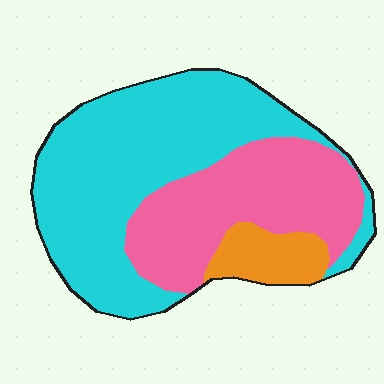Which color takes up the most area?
Cyan, at roughly 55%.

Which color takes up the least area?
Orange, at roughly 10%.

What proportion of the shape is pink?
Pink covers roughly 35% of the shape.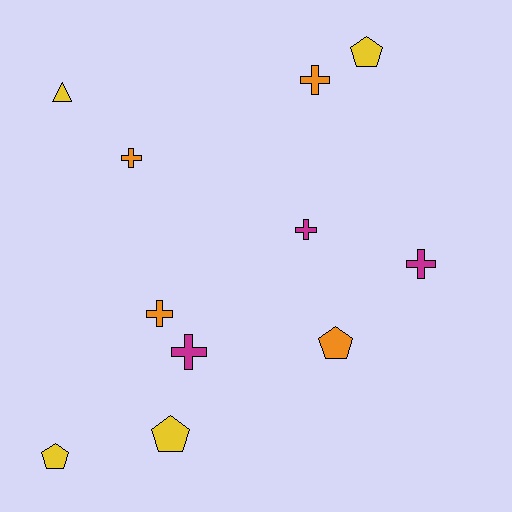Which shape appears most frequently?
Cross, with 6 objects.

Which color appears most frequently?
Orange, with 4 objects.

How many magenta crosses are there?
There are 3 magenta crosses.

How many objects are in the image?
There are 11 objects.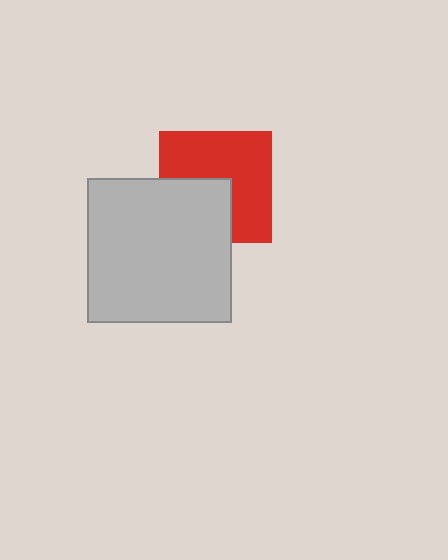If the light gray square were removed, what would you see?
You would see the complete red square.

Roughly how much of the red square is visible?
About half of it is visible (roughly 62%).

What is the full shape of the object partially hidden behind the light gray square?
The partially hidden object is a red square.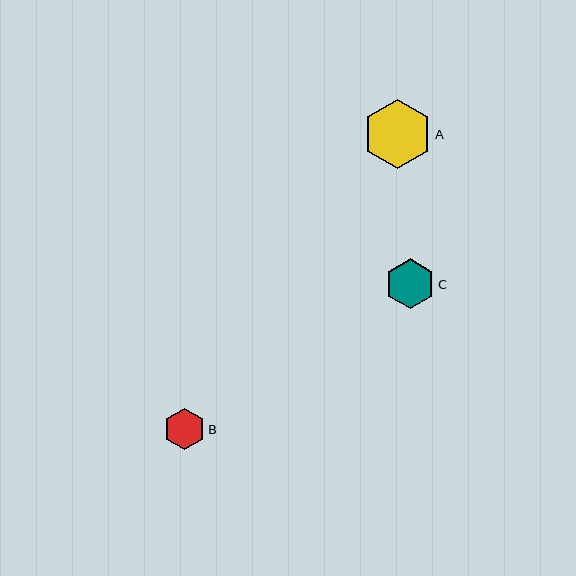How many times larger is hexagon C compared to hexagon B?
Hexagon C is approximately 1.2 times the size of hexagon B.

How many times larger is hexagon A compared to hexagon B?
Hexagon A is approximately 1.7 times the size of hexagon B.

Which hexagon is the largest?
Hexagon A is the largest with a size of approximately 69 pixels.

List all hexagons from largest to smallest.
From largest to smallest: A, C, B.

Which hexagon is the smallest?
Hexagon B is the smallest with a size of approximately 41 pixels.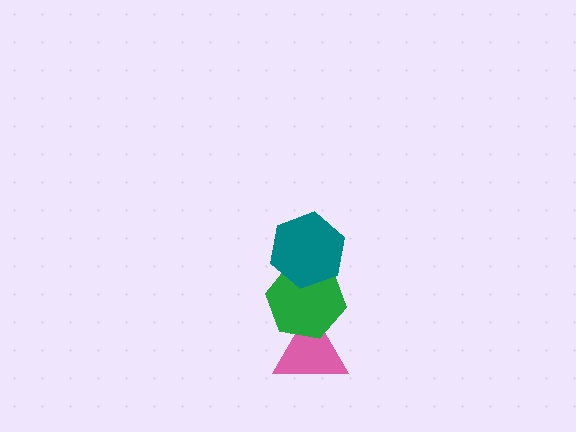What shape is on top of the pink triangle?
The green hexagon is on top of the pink triangle.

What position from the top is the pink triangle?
The pink triangle is 3rd from the top.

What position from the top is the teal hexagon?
The teal hexagon is 1st from the top.